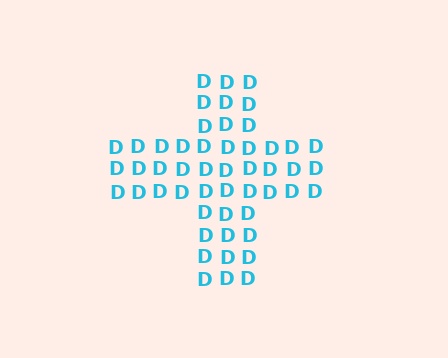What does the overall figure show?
The overall figure shows a cross.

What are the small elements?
The small elements are letter D's.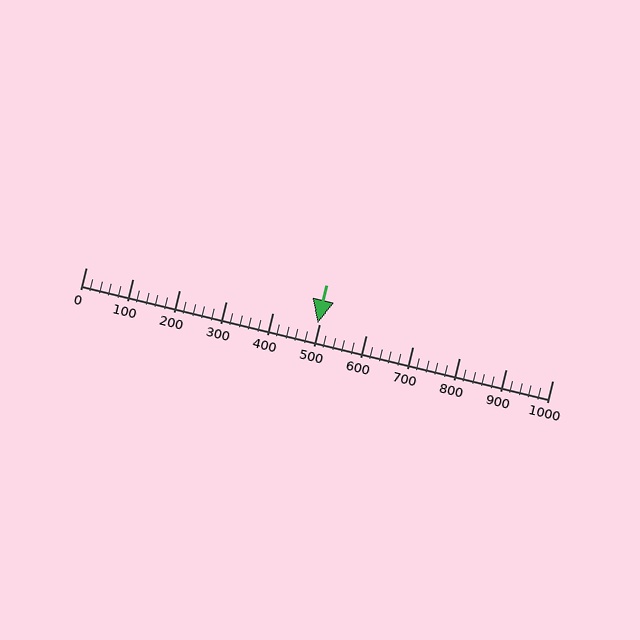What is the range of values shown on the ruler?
The ruler shows values from 0 to 1000.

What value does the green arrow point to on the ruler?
The green arrow points to approximately 497.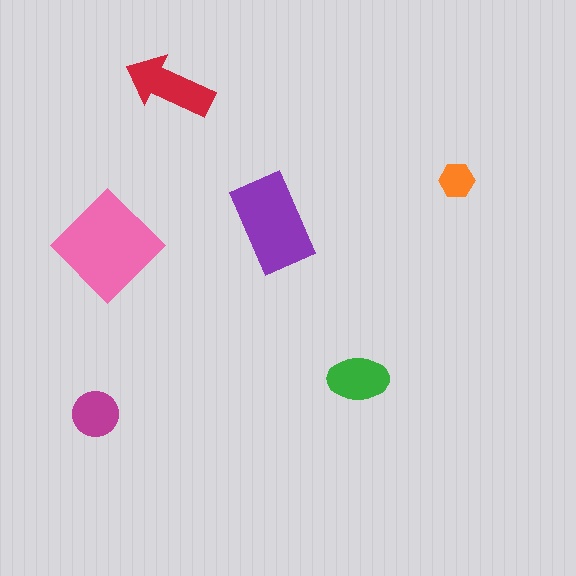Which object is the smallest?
The orange hexagon.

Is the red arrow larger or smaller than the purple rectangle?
Smaller.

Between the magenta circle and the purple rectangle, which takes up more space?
The purple rectangle.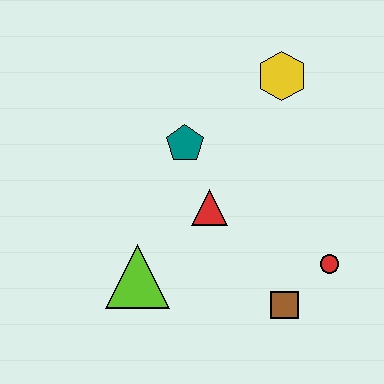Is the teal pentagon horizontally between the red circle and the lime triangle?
Yes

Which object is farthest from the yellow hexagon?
The lime triangle is farthest from the yellow hexagon.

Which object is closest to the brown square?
The red circle is closest to the brown square.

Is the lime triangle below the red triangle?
Yes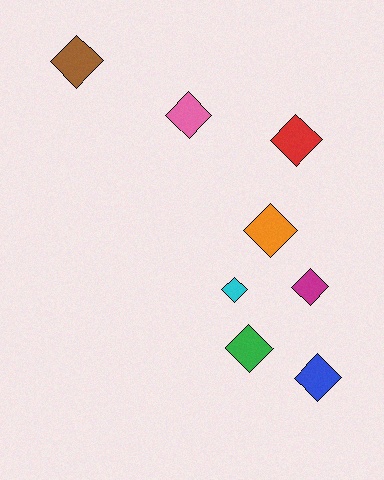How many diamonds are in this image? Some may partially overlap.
There are 8 diamonds.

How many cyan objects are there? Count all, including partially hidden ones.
There is 1 cyan object.